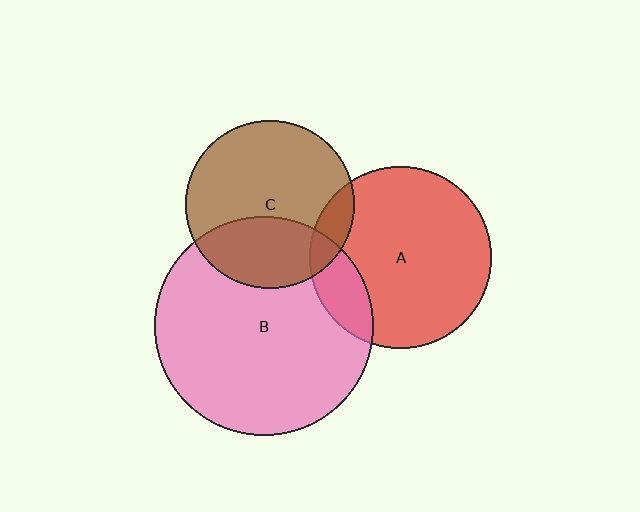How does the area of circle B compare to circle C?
Approximately 1.7 times.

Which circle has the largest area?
Circle B (pink).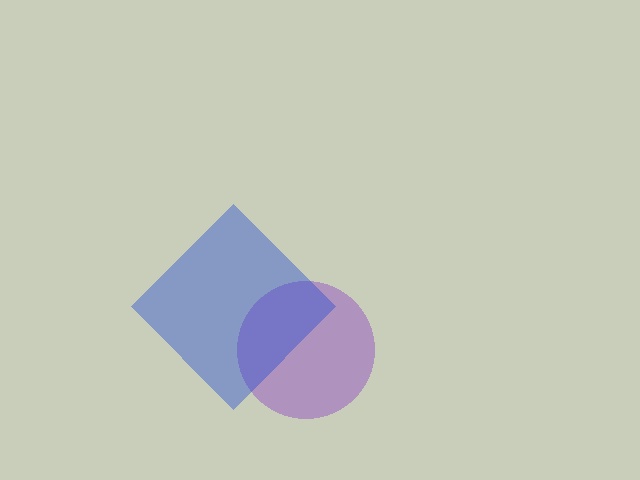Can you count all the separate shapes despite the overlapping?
Yes, there are 2 separate shapes.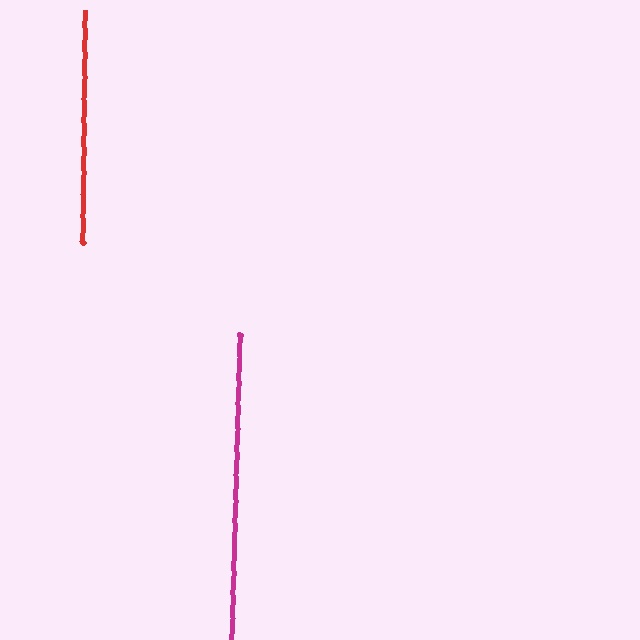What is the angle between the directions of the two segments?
Approximately 1 degree.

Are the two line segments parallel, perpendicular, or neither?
Parallel — their directions differ by only 1.0°.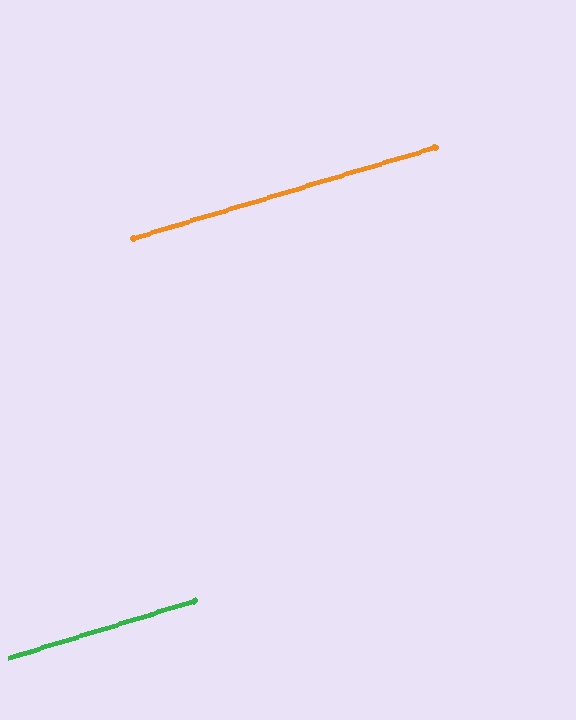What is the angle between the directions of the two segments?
Approximately 0 degrees.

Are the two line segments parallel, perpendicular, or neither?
Parallel — their directions differ by only 0.4°.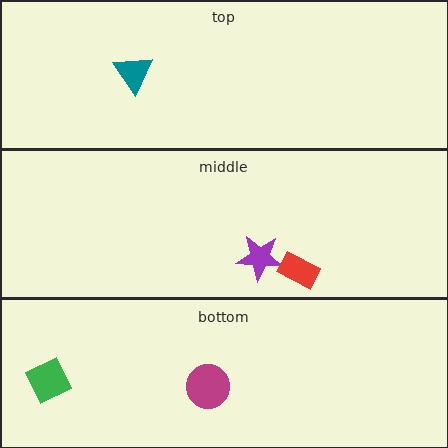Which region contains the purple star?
The middle region.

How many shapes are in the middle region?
2.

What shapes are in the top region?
The teal triangle.